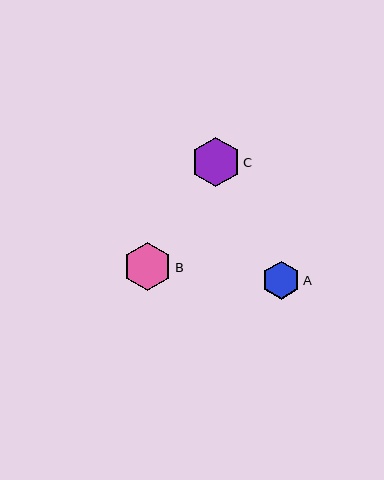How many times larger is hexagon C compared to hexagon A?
Hexagon C is approximately 1.3 times the size of hexagon A.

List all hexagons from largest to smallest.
From largest to smallest: C, B, A.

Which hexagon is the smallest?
Hexagon A is the smallest with a size of approximately 38 pixels.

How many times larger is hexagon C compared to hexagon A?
Hexagon C is approximately 1.3 times the size of hexagon A.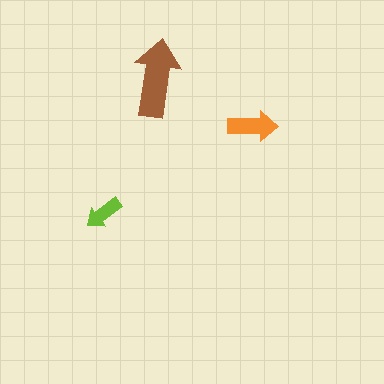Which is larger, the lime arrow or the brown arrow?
The brown one.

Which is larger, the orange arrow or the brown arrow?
The brown one.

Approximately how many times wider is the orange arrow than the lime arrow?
About 1.5 times wider.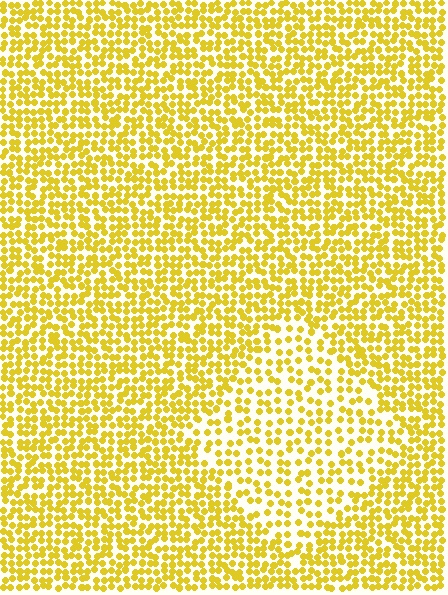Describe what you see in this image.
The image contains small yellow elements arranged at two different densities. A diamond-shaped region is visible where the elements are less densely packed than the surrounding area.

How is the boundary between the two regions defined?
The boundary is defined by a change in element density (approximately 1.8x ratio). All elements are the same color, size, and shape.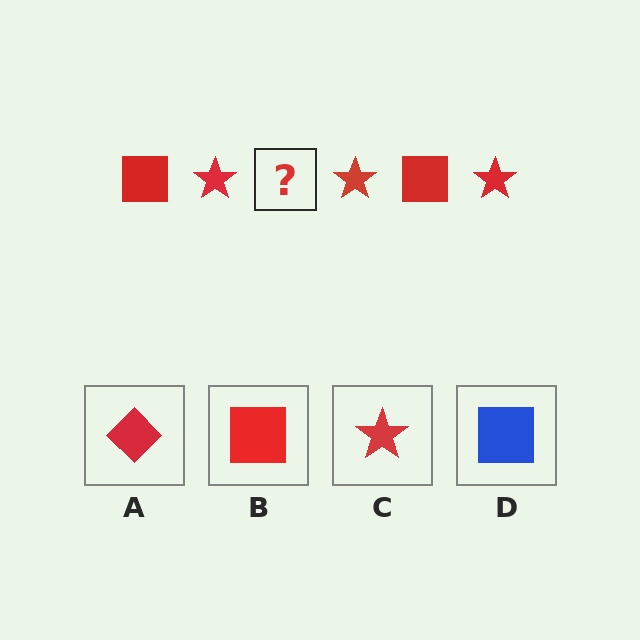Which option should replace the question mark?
Option B.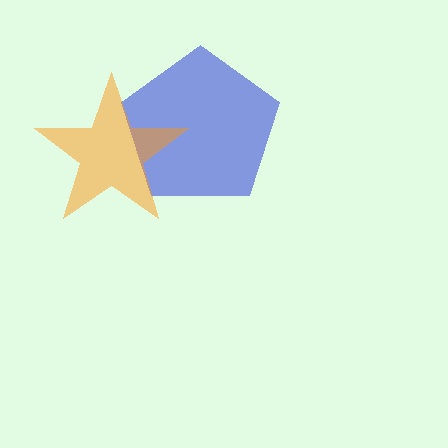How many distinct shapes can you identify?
There are 2 distinct shapes: a blue pentagon, an orange star.